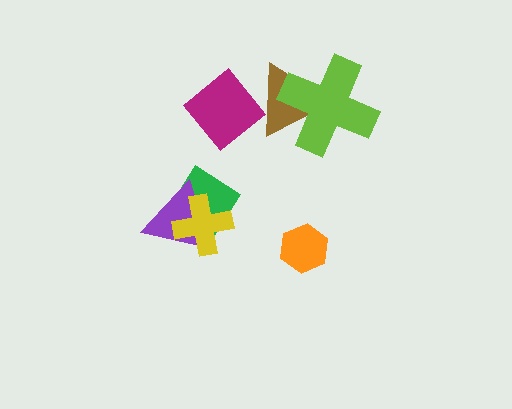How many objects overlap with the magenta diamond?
1 object overlaps with the magenta diamond.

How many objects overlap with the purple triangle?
2 objects overlap with the purple triangle.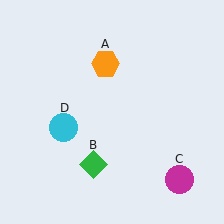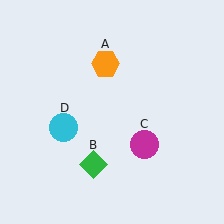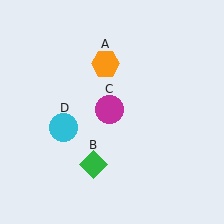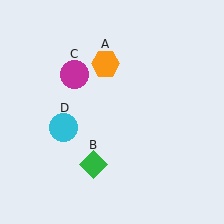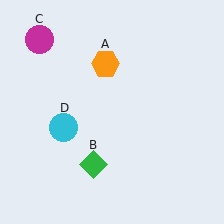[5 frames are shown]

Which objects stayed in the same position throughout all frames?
Orange hexagon (object A) and green diamond (object B) and cyan circle (object D) remained stationary.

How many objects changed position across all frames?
1 object changed position: magenta circle (object C).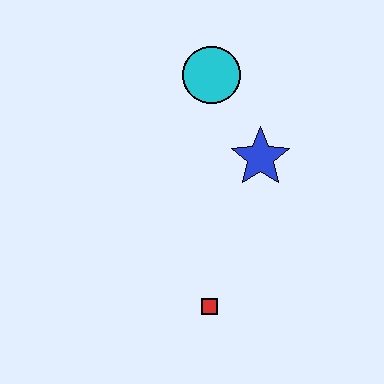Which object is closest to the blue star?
The cyan circle is closest to the blue star.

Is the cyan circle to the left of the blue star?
Yes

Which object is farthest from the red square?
The cyan circle is farthest from the red square.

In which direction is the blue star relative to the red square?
The blue star is above the red square.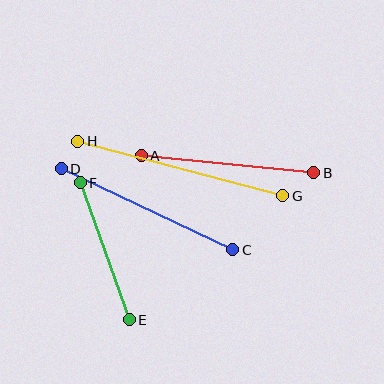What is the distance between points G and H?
The distance is approximately 212 pixels.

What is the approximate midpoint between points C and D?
The midpoint is at approximately (147, 209) pixels.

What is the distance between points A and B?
The distance is approximately 173 pixels.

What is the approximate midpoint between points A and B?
The midpoint is at approximately (227, 164) pixels.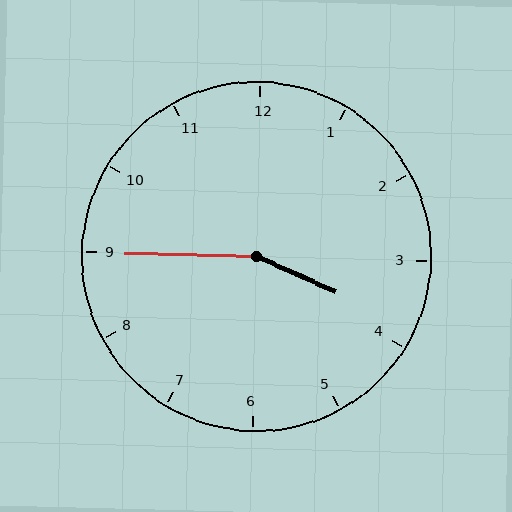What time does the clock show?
3:45.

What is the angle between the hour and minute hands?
Approximately 158 degrees.